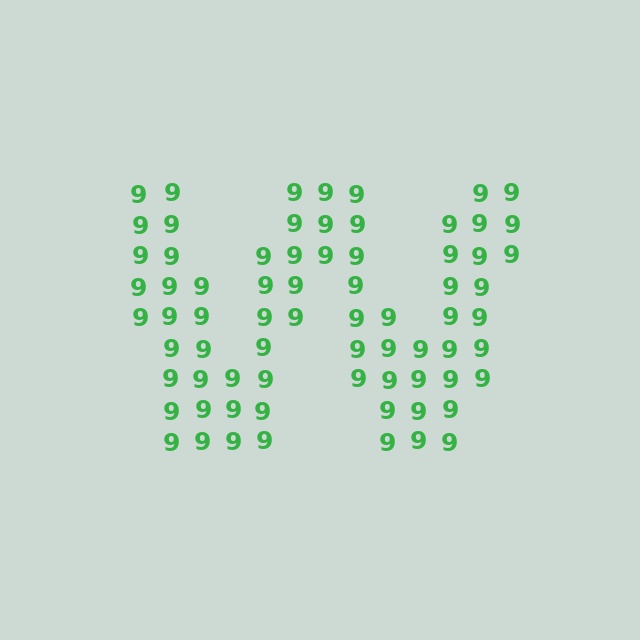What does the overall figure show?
The overall figure shows the letter W.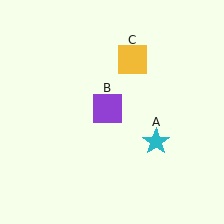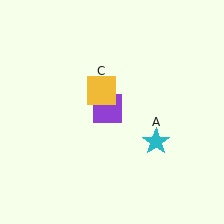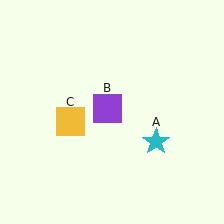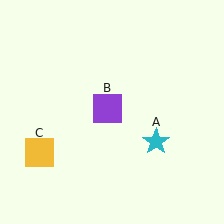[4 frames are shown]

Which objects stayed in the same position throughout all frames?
Cyan star (object A) and purple square (object B) remained stationary.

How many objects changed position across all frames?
1 object changed position: yellow square (object C).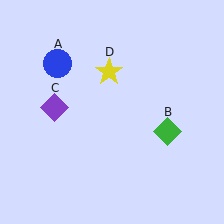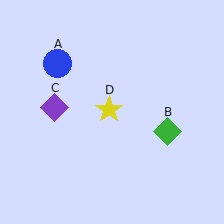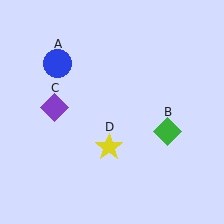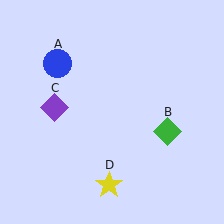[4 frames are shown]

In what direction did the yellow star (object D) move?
The yellow star (object D) moved down.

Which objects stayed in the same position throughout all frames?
Blue circle (object A) and green diamond (object B) and purple diamond (object C) remained stationary.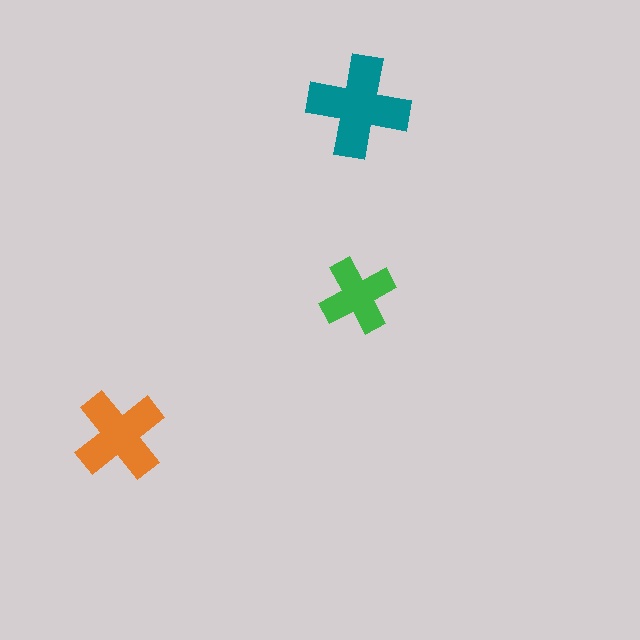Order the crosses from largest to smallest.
the teal one, the orange one, the green one.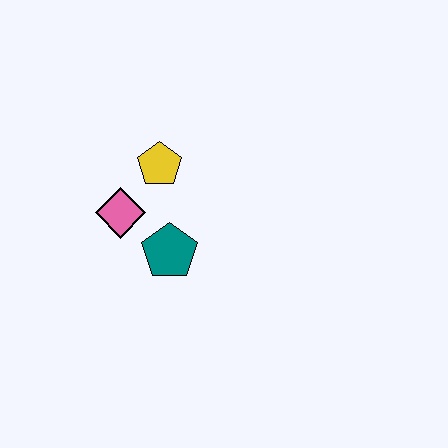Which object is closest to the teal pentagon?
The pink diamond is closest to the teal pentagon.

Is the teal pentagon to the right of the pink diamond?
Yes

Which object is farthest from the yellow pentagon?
The teal pentagon is farthest from the yellow pentagon.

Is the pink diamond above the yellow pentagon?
No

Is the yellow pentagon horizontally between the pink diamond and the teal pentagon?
Yes